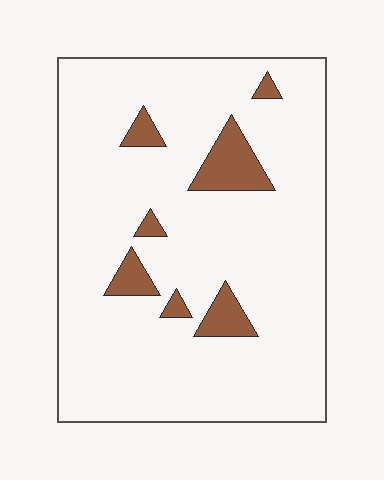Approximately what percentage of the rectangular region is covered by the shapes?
Approximately 10%.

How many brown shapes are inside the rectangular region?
7.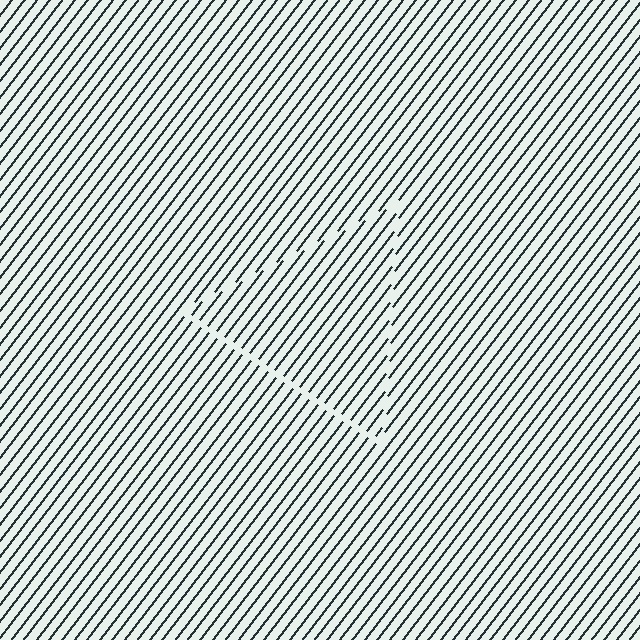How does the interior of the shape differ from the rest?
The interior of the shape contains the same grating, shifted by half a period — the contour is defined by the phase discontinuity where line-ends from the inner and outer gratings abut.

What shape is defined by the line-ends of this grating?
An illusory triangle. The interior of the shape contains the same grating, shifted by half a period — the contour is defined by the phase discontinuity where line-ends from the inner and outer gratings abut.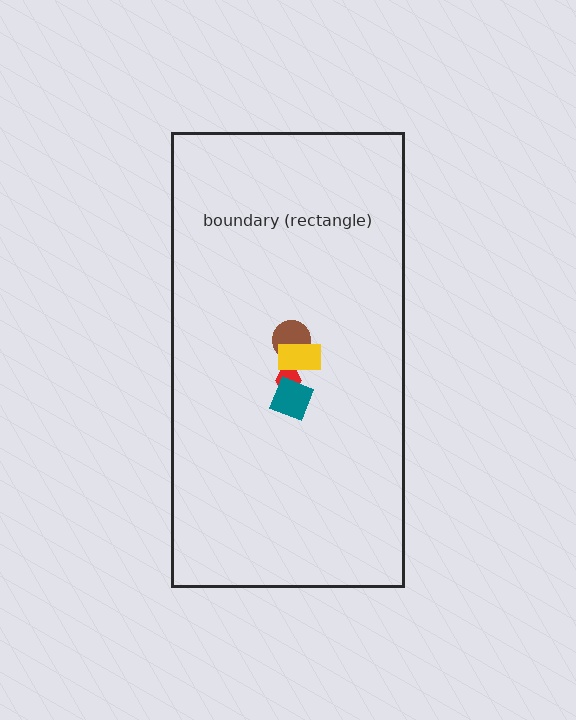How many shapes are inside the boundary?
4 inside, 0 outside.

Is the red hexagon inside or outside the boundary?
Inside.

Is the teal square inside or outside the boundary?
Inside.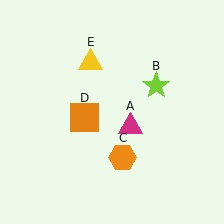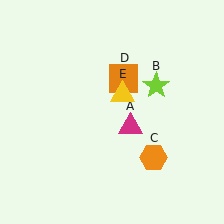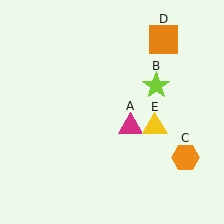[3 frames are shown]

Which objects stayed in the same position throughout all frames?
Magenta triangle (object A) and lime star (object B) remained stationary.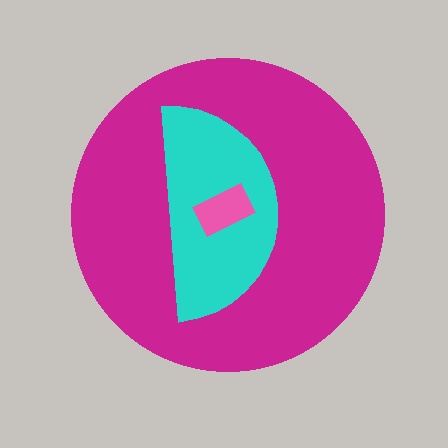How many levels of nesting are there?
3.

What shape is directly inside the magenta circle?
The cyan semicircle.